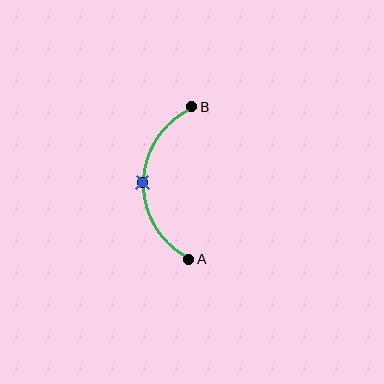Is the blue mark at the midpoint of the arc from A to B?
Yes. The blue mark lies on the arc at equal arc-length from both A and B — it is the arc midpoint.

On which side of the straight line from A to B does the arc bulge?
The arc bulges to the left of the straight line connecting A and B.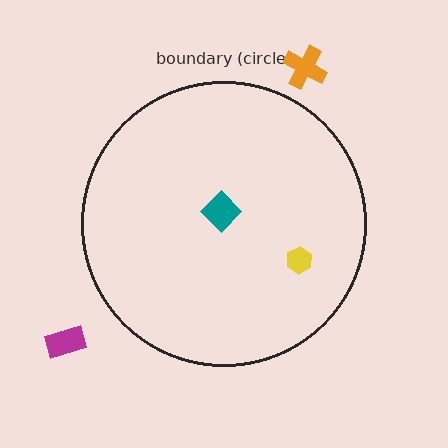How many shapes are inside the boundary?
2 inside, 2 outside.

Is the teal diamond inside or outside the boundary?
Inside.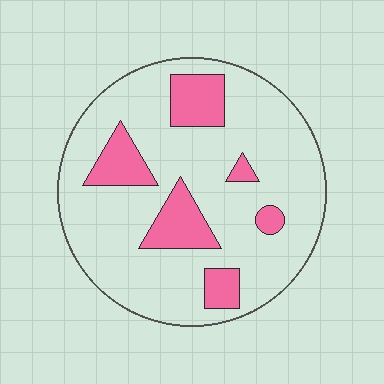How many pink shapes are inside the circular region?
6.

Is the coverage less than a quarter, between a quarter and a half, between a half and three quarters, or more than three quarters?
Less than a quarter.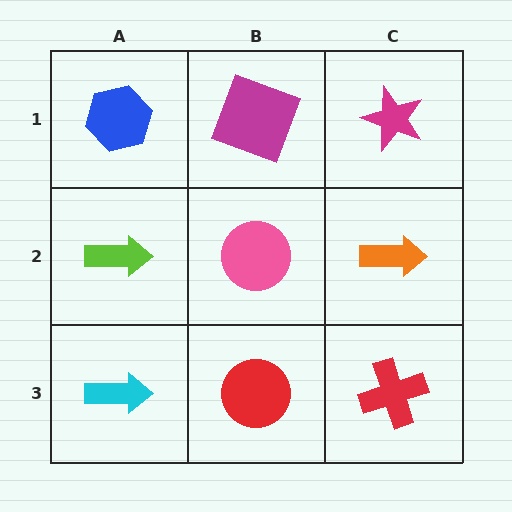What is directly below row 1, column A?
A lime arrow.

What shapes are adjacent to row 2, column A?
A blue hexagon (row 1, column A), a cyan arrow (row 3, column A), a pink circle (row 2, column B).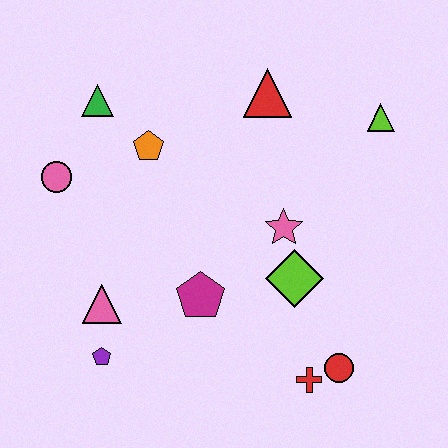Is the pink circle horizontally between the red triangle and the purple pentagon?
No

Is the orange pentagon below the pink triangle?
No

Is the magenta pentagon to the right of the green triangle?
Yes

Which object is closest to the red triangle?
The lime triangle is closest to the red triangle.